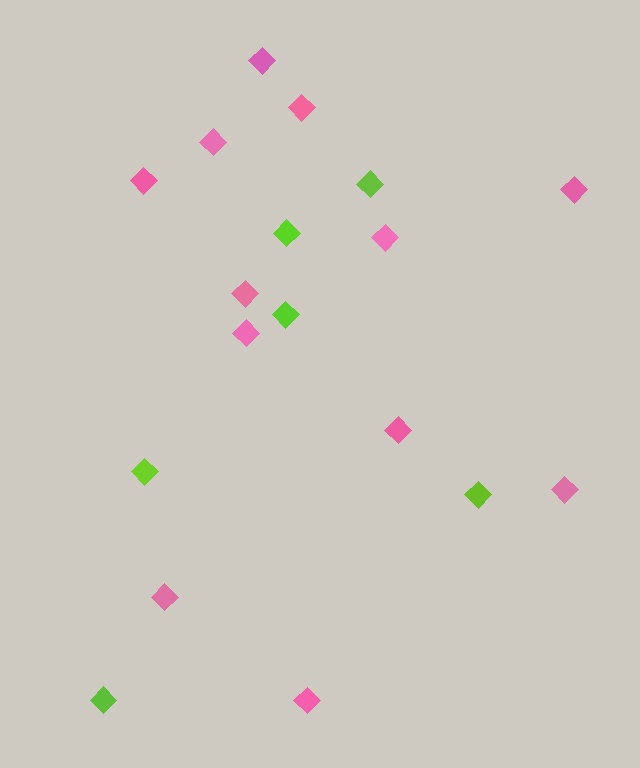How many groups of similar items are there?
There are 2 groups: one group of pink diamonds (12) and one group of lime diamonds (6).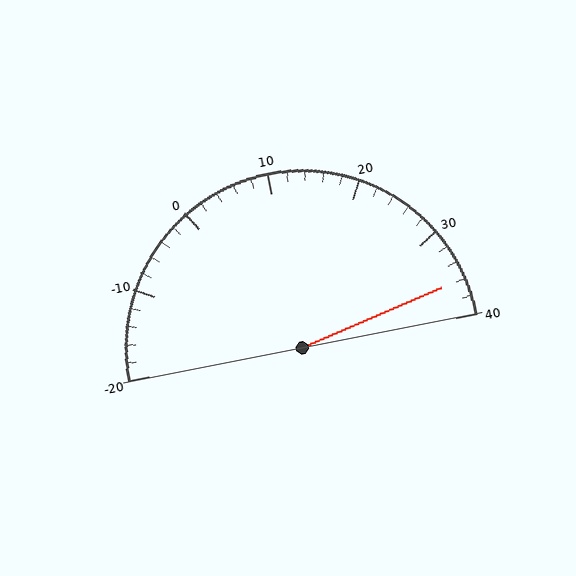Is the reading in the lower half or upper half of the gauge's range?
The reading is in the upper half of the range (-20 to 40).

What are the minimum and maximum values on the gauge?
The gauge ranges from -20 to 40.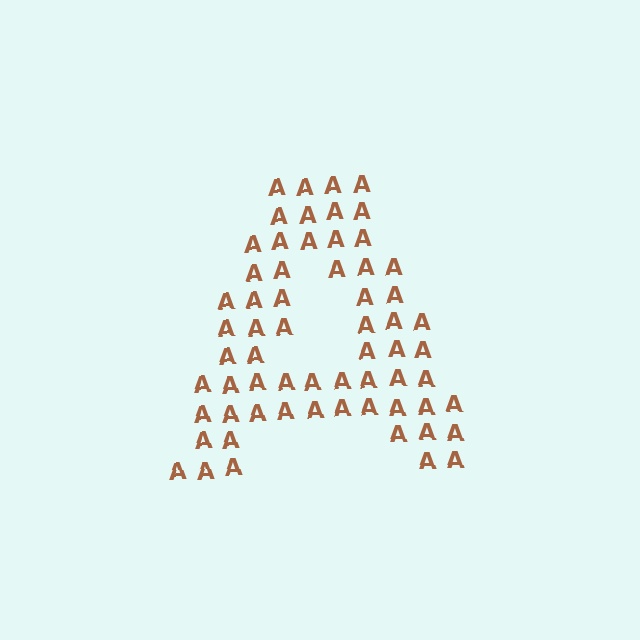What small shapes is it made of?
It is made of small letter A's.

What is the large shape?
The large shape is the letter A.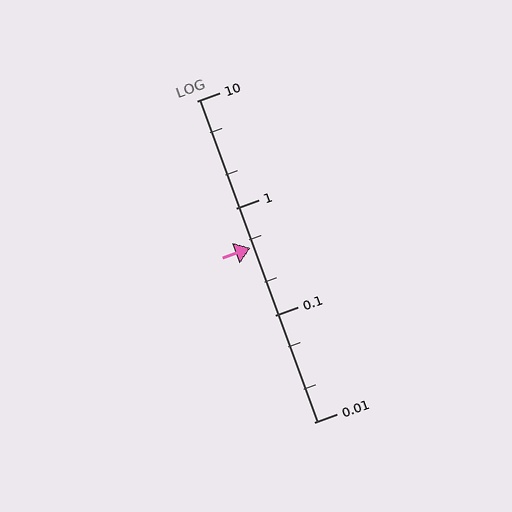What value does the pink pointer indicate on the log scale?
The pointer indicates approximately 0.42.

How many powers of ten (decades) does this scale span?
The scale spans 3 decades, from 0.01 to 10.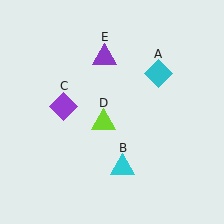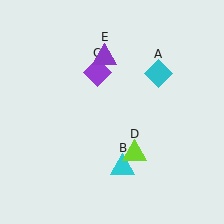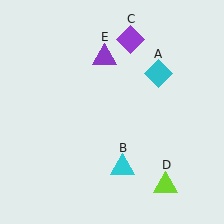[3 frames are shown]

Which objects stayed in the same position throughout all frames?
Cyan diamond (object A) and cyan triangle (object B) and purple triangle (object E) remained stationary.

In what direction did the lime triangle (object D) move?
The lime triangle (object D) moved down and to the right.